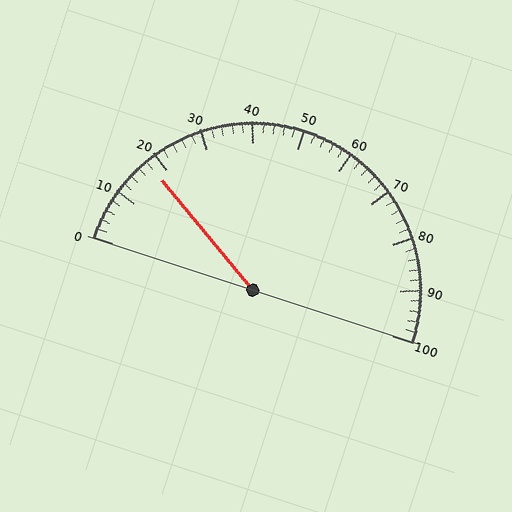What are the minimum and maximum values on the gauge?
The gauge ranges from 0 to 100.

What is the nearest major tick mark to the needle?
The nearest major tick mark is 20.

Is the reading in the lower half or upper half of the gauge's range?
The reading is in the lower half of the range (0 to 100).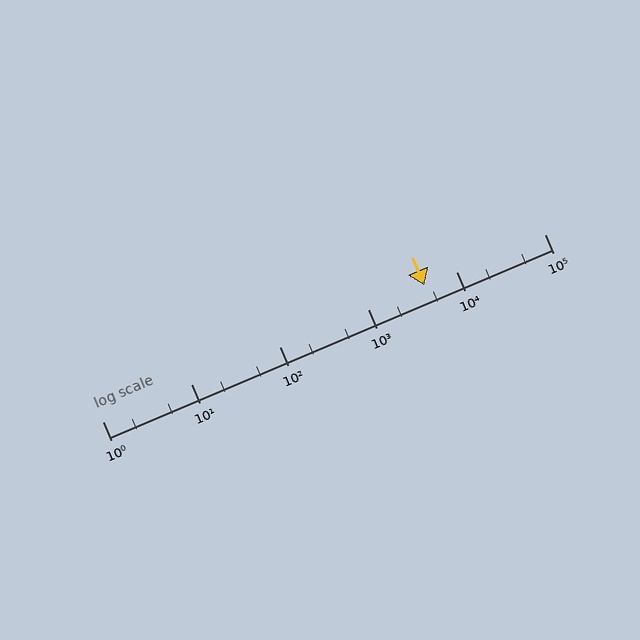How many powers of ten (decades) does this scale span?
The scale spans 5 decades, from 1 to 100000.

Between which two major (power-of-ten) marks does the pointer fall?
The pointer is between 1000 and 10000.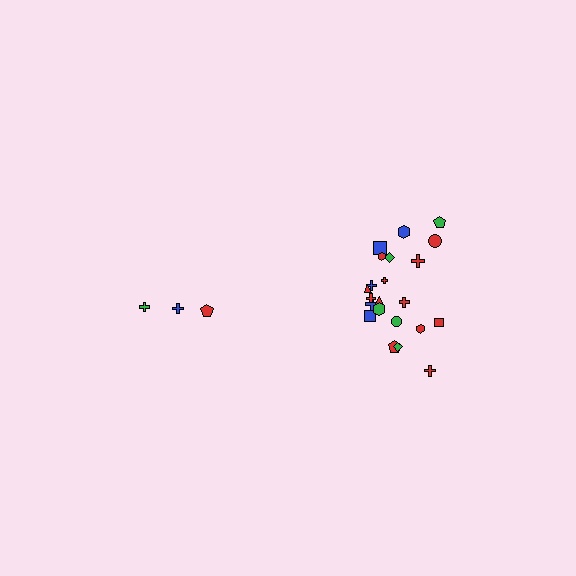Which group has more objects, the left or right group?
The right group.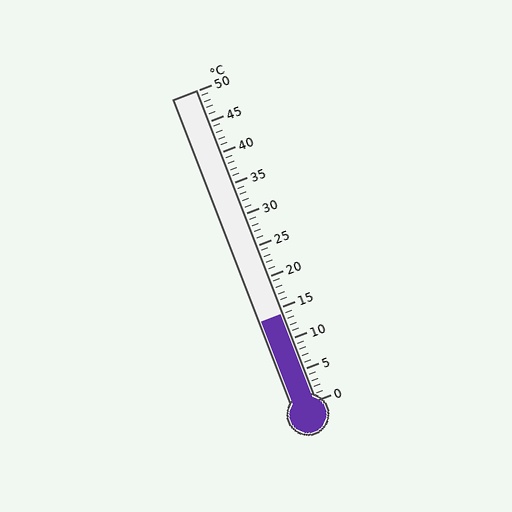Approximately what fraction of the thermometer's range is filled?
The thermometer is filled to approximately 30% of its range.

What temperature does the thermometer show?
The thermometer shows approximately 14°C.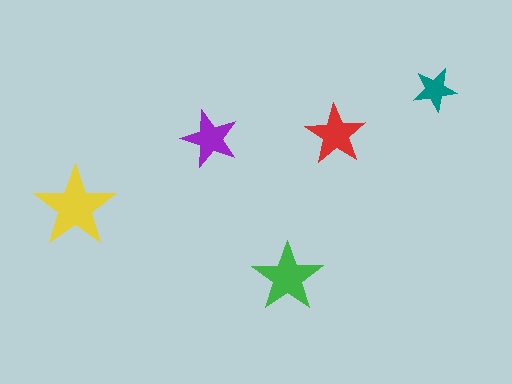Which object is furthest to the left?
The yellow star is leftmost.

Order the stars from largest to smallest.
the yellow one, the green one, the red one, the purple one, the teal one.